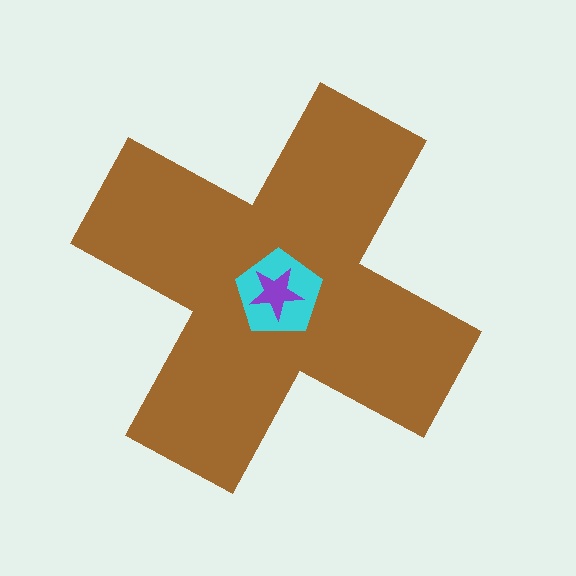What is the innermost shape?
The purple star.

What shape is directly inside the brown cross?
The cyan pentagon.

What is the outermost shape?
The brown cross.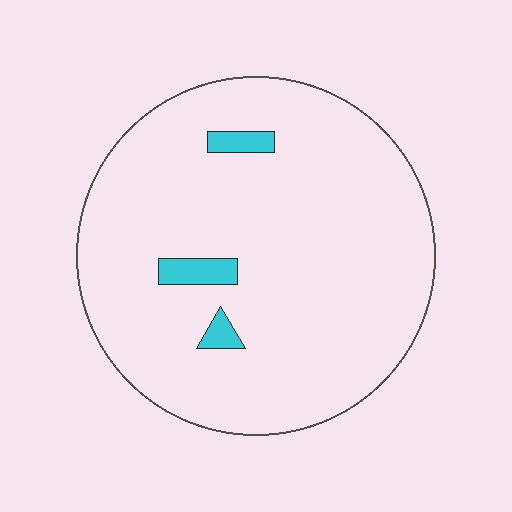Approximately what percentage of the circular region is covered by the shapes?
Approximately 5%.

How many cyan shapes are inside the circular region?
3.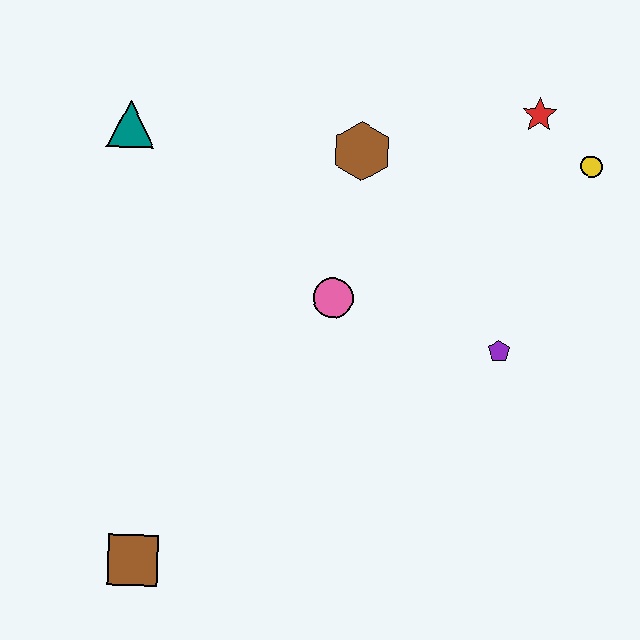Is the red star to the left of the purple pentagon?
No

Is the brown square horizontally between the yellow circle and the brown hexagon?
No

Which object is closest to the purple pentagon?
The pink circle is closest to the purple pentagon.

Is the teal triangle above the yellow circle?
Yes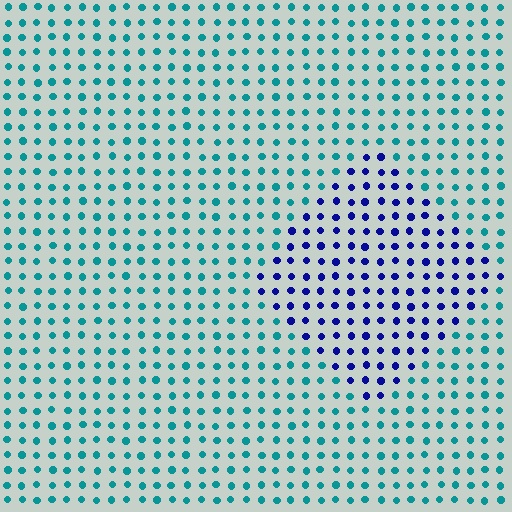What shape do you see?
I see a diamond.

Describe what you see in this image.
The image is filled with small teal elements in a uniform arrangement. A diamond-shaped region is visible where the elements are tinted to a slightly different hue, forming a subtle color boundary.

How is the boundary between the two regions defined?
The boundary is defined purely by a slight shift in hue (about 59 degrees). Spacing, size, and orientation are identical on both sides.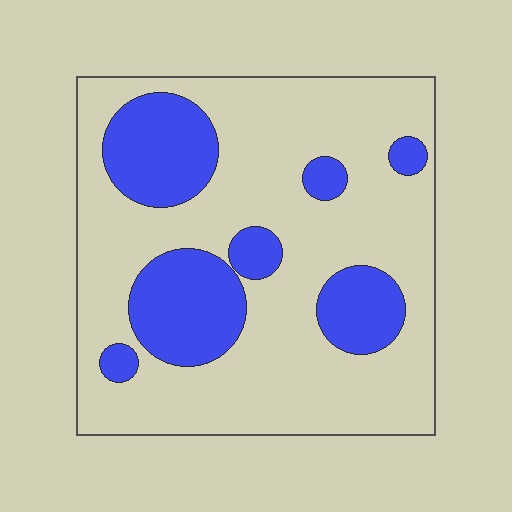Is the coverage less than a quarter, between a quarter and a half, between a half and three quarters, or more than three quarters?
Between a quarter and a half.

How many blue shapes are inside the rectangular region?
7.